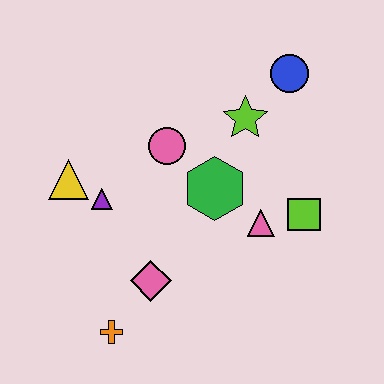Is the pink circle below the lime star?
Yes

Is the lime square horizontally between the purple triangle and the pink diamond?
No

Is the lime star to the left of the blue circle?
Yes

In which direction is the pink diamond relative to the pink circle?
The pink diamond is below the pink circle.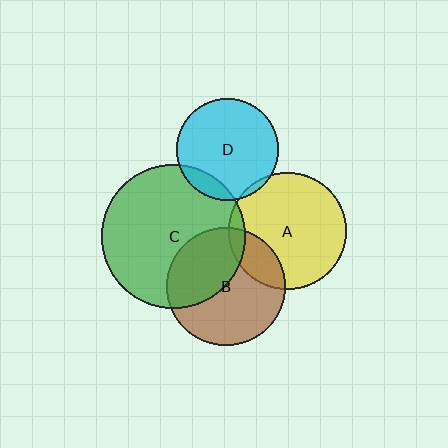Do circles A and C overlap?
Yes.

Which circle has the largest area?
Circle C (green).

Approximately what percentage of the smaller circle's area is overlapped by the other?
Approximately 5%.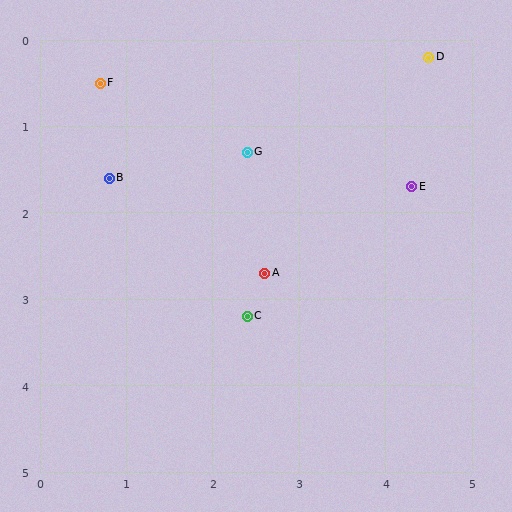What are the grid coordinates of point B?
Point B is at approximately (0.8, 1.6).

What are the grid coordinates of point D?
Point D is at approximately (4.5, 0.2).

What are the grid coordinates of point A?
Point A is at approximately (2.6, 2.7).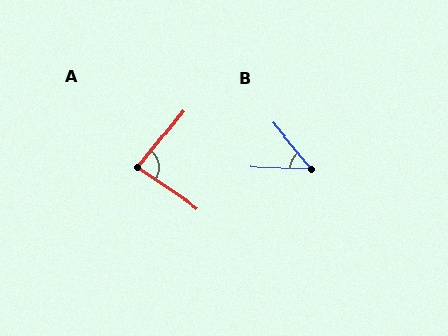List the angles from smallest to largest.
B (49°), A (85°).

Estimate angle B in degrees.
Approximately 49 degrees.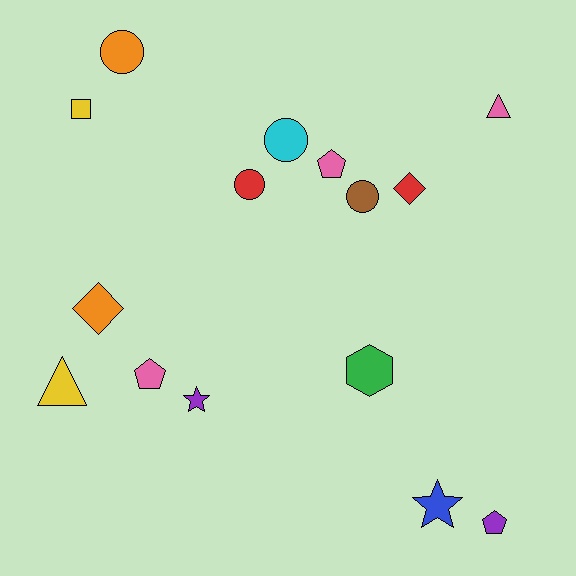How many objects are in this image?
There are 15 objects.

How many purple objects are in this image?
There are 2 purple objects.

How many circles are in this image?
There are 4 circles.